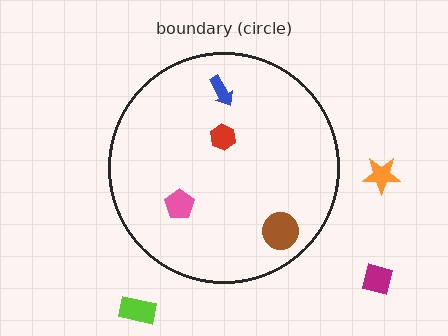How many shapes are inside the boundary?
4 inside, 3 outside.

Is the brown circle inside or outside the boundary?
Inside.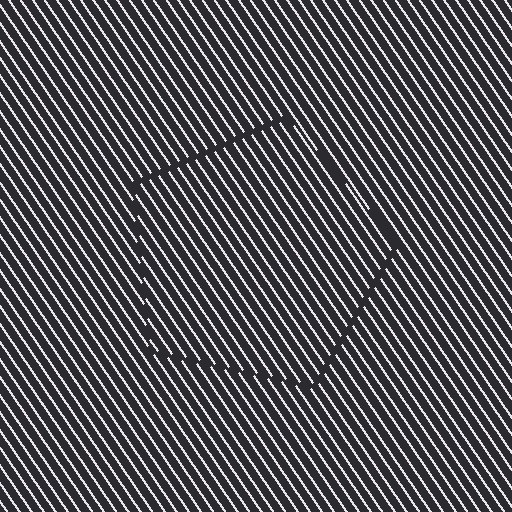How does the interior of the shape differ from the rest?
The interior of the shape contains the same grating, shifted by half a period — the contour is defined by the phase discontinuity where line-ends from the inner and outer gratings abut.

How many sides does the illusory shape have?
5 sides — the line-ends trace a pentagon.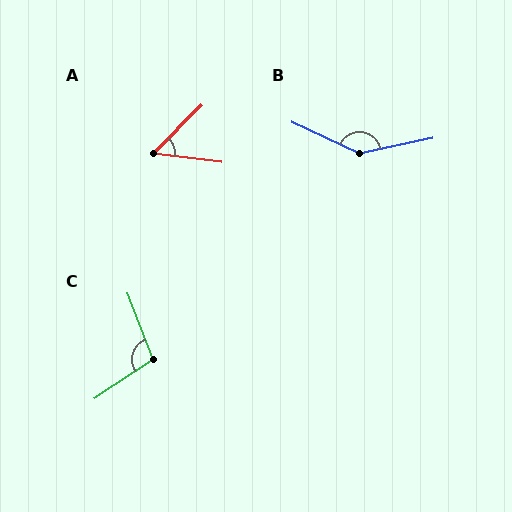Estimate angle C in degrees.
Approximately 102 degrees.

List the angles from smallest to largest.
A (52°), C (102°), B (143°).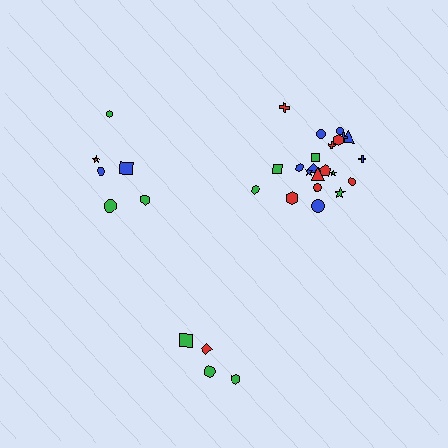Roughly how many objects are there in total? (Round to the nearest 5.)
Roughly 30 objects in total.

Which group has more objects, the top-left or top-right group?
The top-right group.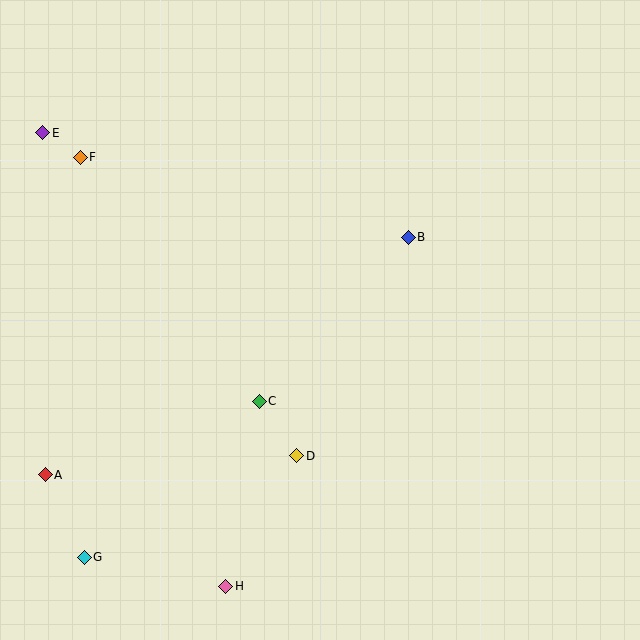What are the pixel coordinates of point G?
Point G is at (84, 557).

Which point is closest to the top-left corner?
Point E is closest to the top-left corner.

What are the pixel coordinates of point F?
Point F is at (80, 157).